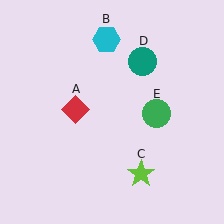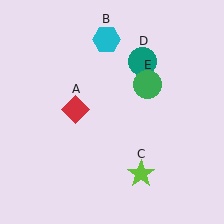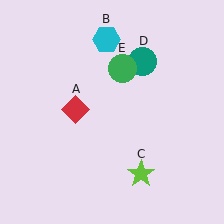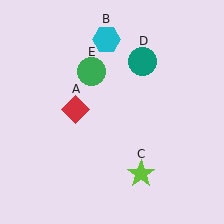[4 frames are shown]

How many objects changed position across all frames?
1 object changed position: green circle (object E).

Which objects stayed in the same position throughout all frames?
Red diamond (object A) and cyan hexagon (object B) and lime star (object C) and teal circle (object D) remained stationary.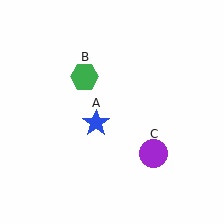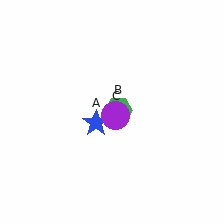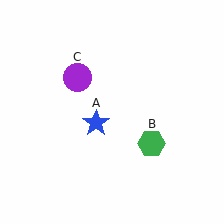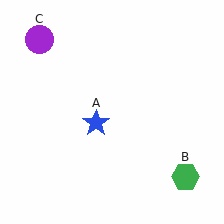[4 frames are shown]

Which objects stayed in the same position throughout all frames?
Blue star (object A) remained stationary.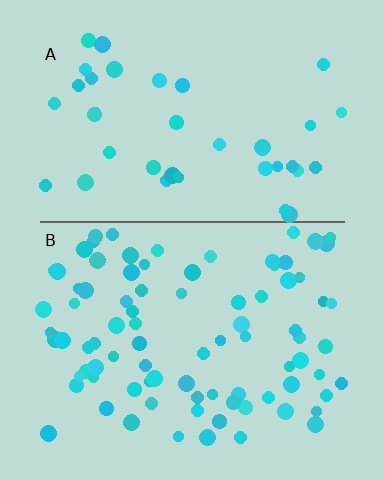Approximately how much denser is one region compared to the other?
Approximately 2.2× — region B over region A.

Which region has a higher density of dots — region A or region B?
B (the bottom).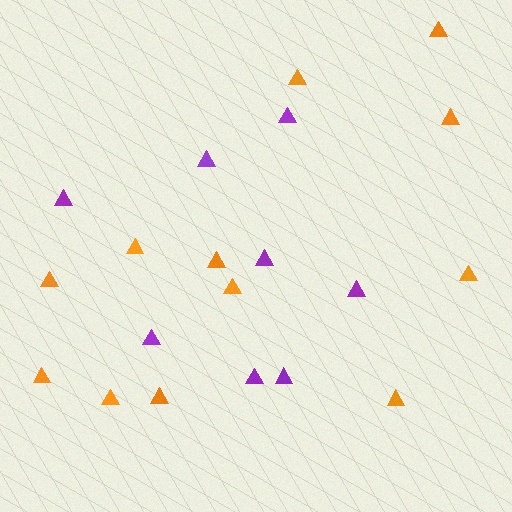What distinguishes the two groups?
There are 2 groups: one group of purple triangles (8) and one group of orange triangles (12).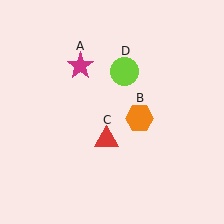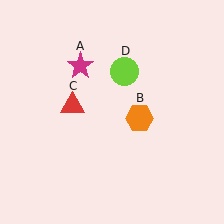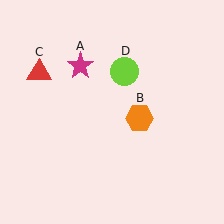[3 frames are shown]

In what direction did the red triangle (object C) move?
The red triangle (object C) moved up and to the left.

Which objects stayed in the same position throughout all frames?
Magenta star (object A) and orange hexagon (object B) and lime circle (object D) remained stationary.